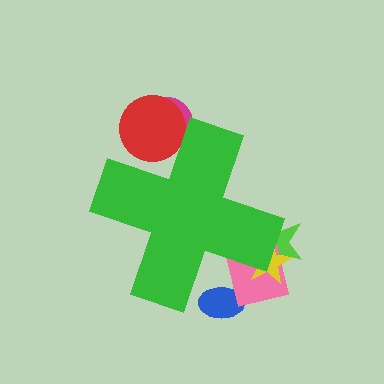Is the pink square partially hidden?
Yes, the pink square is partially hidden behind the green cross.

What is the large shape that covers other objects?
A green cross.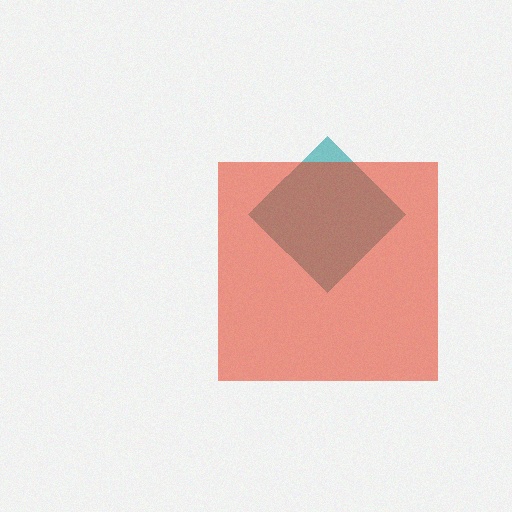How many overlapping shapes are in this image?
There are 2 overlapping shapes in the image.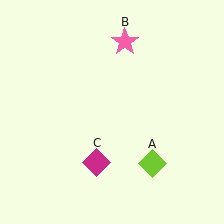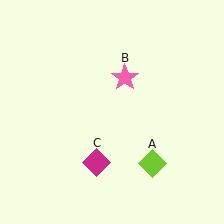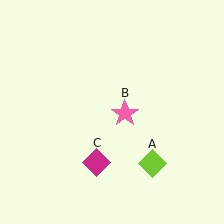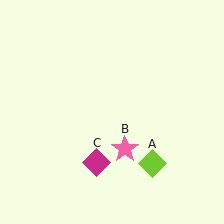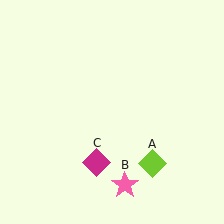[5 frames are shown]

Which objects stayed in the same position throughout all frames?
Lime diamond (object A) and magenta diamond (object C) remained stationary.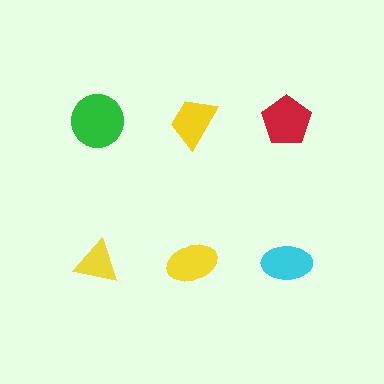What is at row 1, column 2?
A yellow trapezoid.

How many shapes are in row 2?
3 shapes.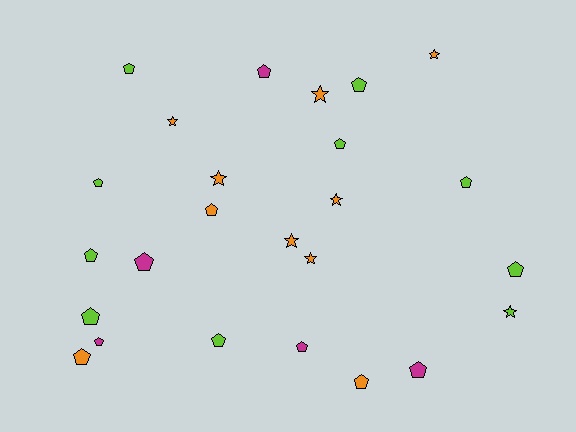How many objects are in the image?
There are 25 objects.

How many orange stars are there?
There are 7 orange stars.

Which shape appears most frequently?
Pentagon, with 17 objects.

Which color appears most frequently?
Lime, with 10 objects.